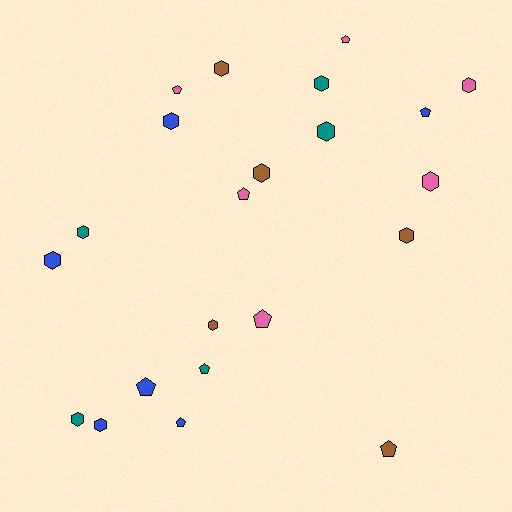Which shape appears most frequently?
Hexagon, with 13 objects.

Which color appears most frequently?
Pink, with 6 objects.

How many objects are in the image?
There are 22 objects.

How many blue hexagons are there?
There are 3 blue hexagons.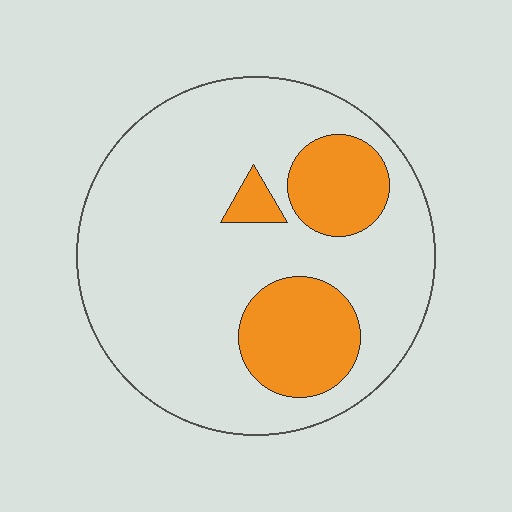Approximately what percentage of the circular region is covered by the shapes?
Approximately 20%.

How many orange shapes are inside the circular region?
3.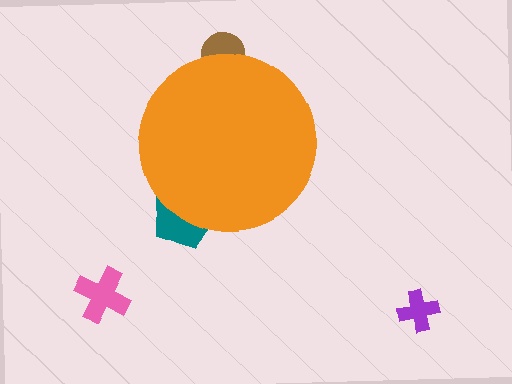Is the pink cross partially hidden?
No, the pink cross is fully visible.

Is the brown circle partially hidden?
Yes, the brown circle is partially hidden behind the orange circle.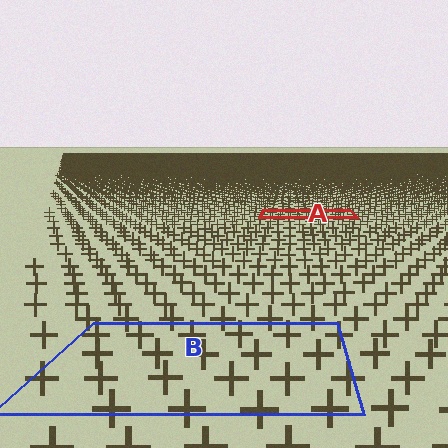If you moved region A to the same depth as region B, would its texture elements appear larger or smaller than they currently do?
They would appear larger. At a closer depth, the same texture elements are projected at a bigger on-screen size.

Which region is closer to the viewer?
Region B is closer. The texture elements there are larger and more spread out.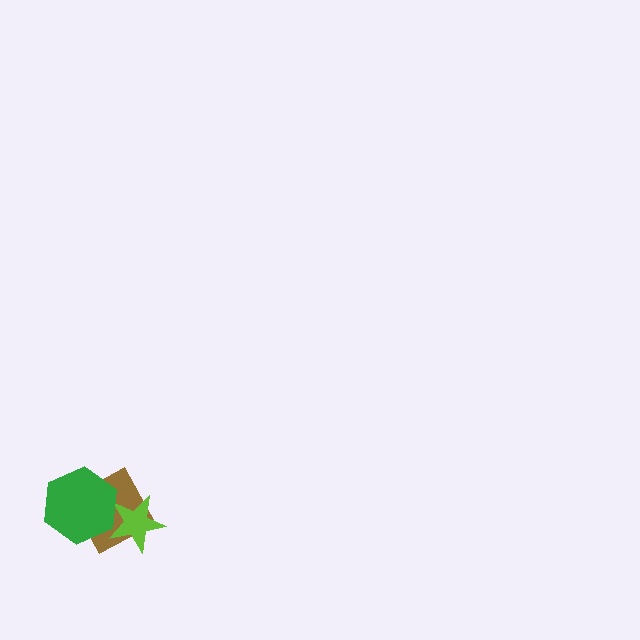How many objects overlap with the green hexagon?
2 objects overlap with the green hexagon.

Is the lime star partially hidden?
Yes, it is partially covered by another shape.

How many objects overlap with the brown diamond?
2 objects overlap with the brown diamond.